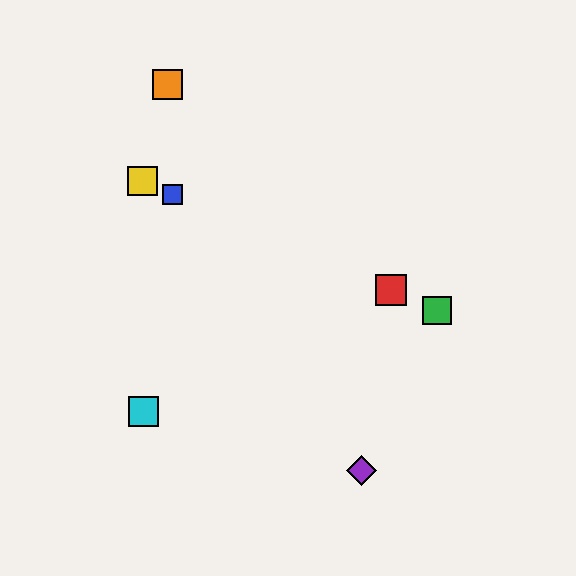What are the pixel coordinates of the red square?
The red square is at (391, 290).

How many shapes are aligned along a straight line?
4 shapes (the red square, the blue square, the green square, the yellow square) are aligned along a straight line.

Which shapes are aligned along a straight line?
The red square, the blue square, the green square, the yellow square are aligned along a straight line.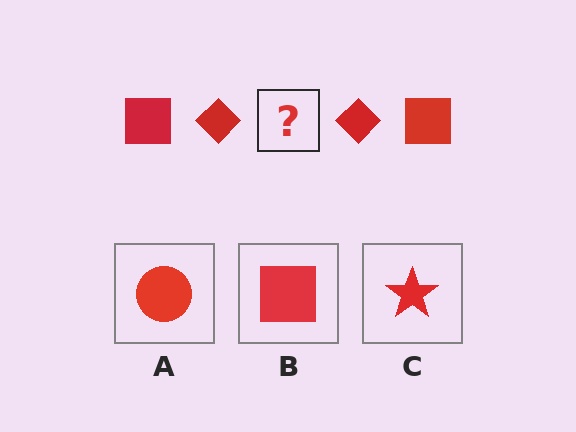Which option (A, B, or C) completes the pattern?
B.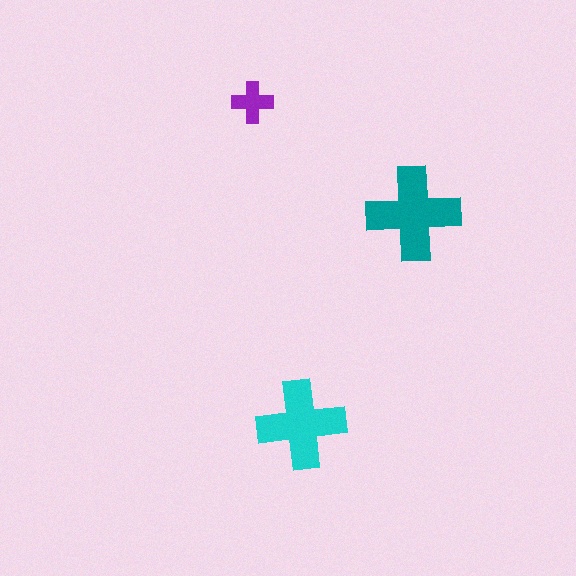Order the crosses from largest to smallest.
the teal one, the cyan one, the purple one.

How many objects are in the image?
There are 3 objects in the image.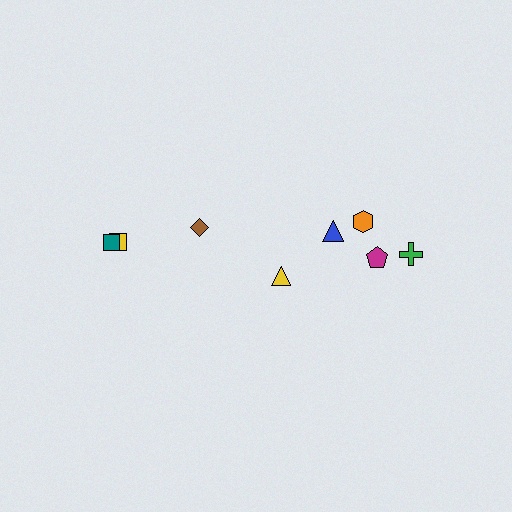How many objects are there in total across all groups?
There are 8 objects.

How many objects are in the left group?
There are 3 objects.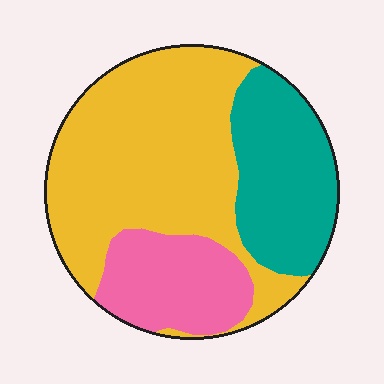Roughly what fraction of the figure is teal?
Teal takes up between a sixth and a third of the figure.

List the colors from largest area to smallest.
From largest to smallest: yellow, teal, pink.